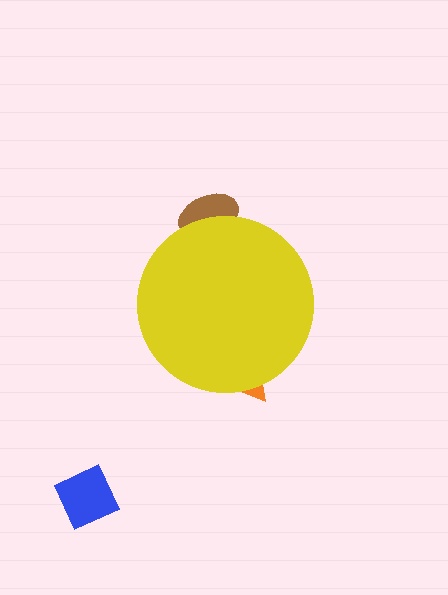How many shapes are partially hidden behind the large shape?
2 shapes are partially hidden.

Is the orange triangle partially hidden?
Yes, the orange triangle is partially hidden behind the yellow circle.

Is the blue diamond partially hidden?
No, the blue diamond is fully visible.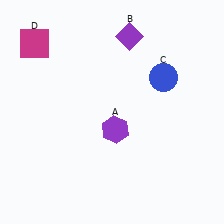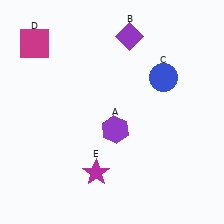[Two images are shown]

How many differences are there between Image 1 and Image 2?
There is 1 difference between the two images.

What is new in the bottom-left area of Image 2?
A magenta star (E) was added in the bottom-left area of Image 2.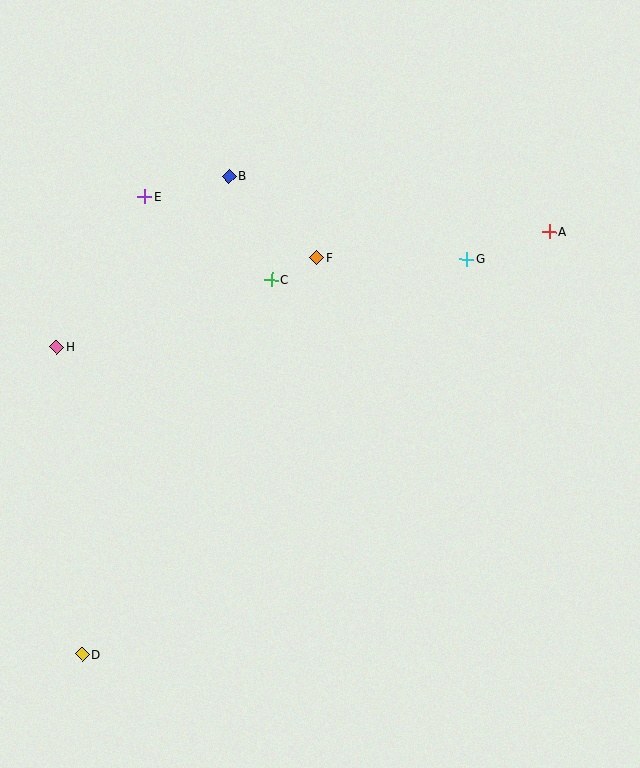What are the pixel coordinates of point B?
Point B is at (229, 176).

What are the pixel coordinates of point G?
Point G is at (467, 259).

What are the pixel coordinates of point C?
Point C is at (272, 280).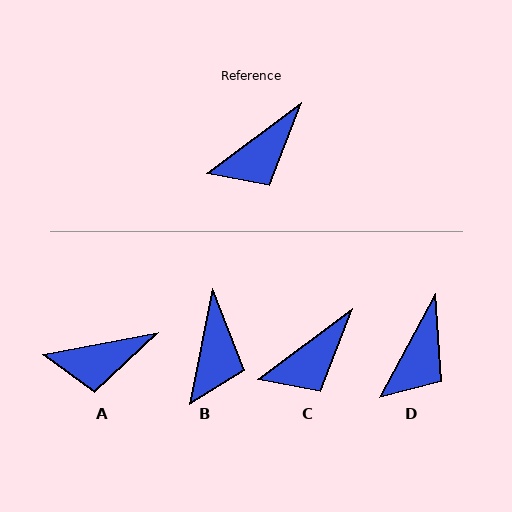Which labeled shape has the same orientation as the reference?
C.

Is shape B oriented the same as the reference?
No, it is off by about 42 degrees.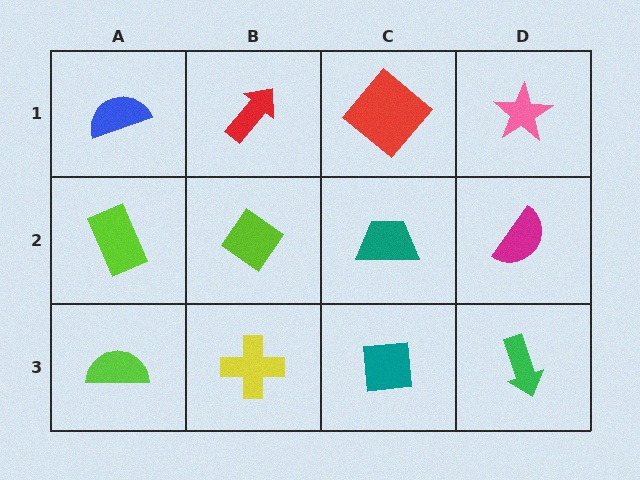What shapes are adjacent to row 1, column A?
A lime rectangle (row 2, column A), a red arrow (row 1, column B).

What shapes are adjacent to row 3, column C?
A teal trapezoid (row 2, column C), a yellow cross (row 3, column B), a green arrow (row 3, column D).